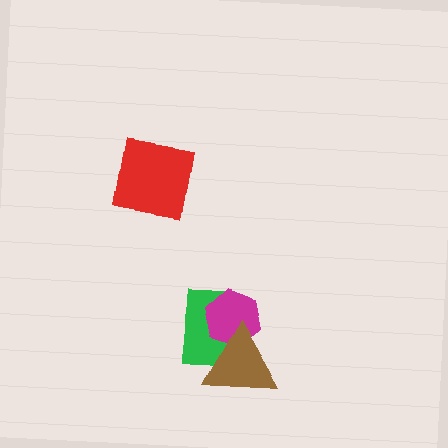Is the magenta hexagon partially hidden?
Yes, it is partially covered by another shape.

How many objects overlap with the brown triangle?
2 objects overlap with the brown triangle.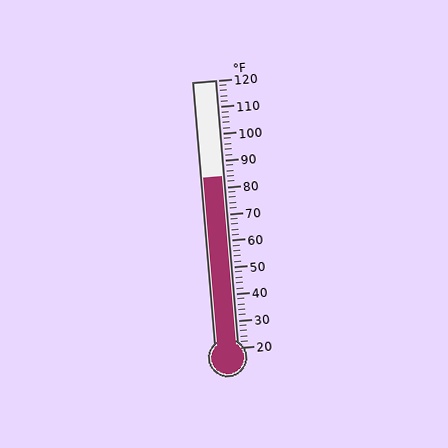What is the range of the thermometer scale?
The thermometer scale ranges from 20°F to 120°F.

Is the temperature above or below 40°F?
The temperature is above 40°F.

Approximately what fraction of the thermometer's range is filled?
The thermometer is filled to approximately 65% of its range.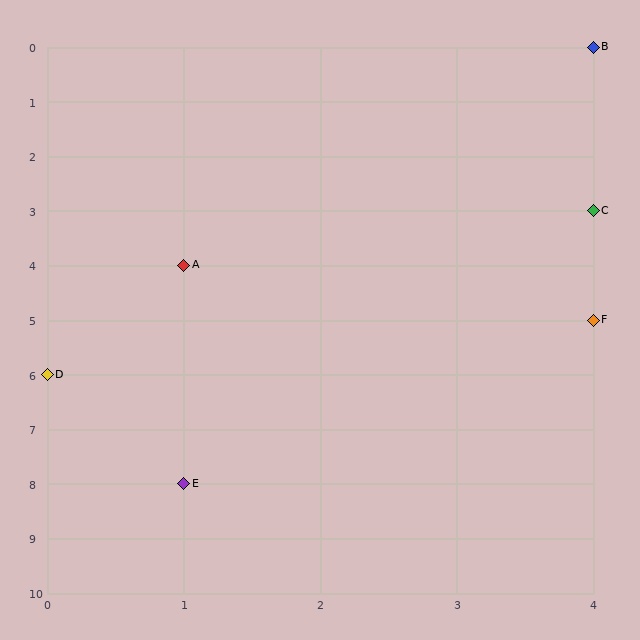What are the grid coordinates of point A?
Point A is at grid coordinates (1, 4).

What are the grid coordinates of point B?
Point B is at grid coordinates (4, 0).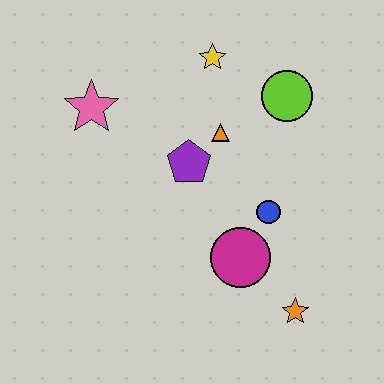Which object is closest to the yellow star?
The orange triangle is closest to the yellow star.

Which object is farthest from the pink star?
The orange star is farthest from the pink star.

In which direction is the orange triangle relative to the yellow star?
The orange triangle is below the yellow star.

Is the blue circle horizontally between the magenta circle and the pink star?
No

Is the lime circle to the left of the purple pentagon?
No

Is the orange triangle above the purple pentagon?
Yes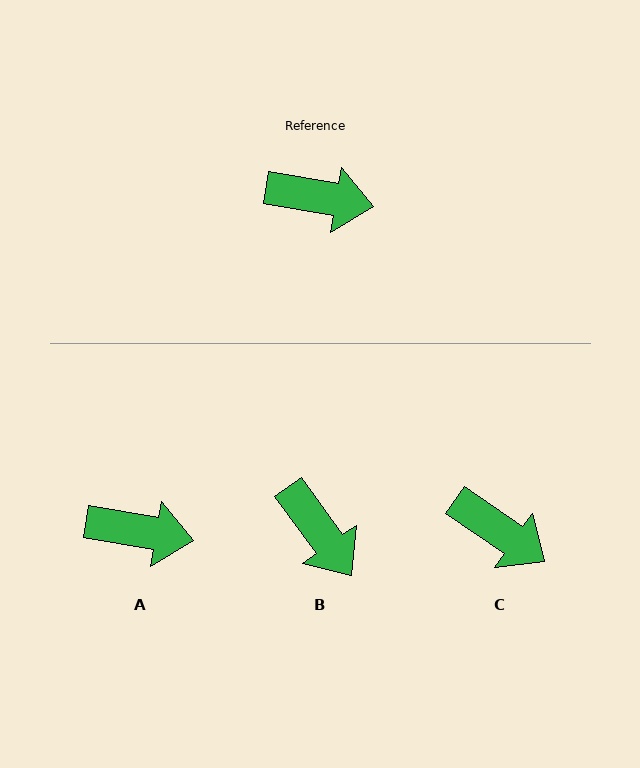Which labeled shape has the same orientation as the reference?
A.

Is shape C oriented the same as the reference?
No, it is off by about 25 degrees.